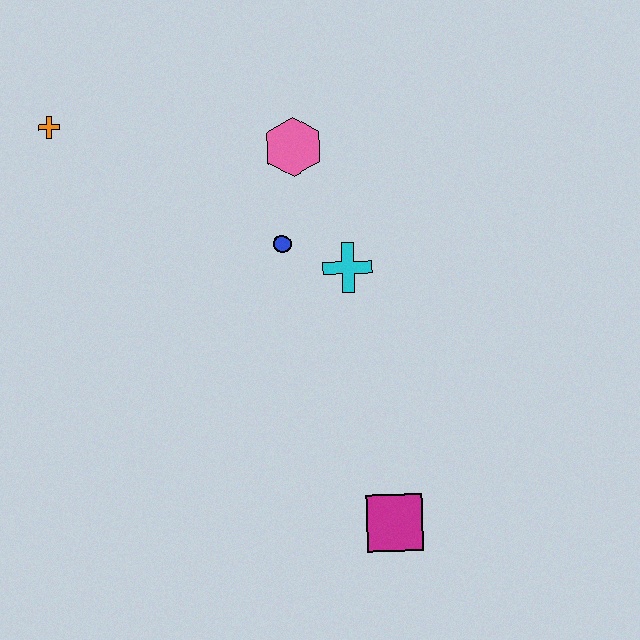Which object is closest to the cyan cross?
The blue circle is closest to the cyan cross.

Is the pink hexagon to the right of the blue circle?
Yes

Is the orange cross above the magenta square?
Yes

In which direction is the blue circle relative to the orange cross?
The blue circle is to the right of the orange cross.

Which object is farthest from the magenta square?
The orange cross is farthest from the magenta square.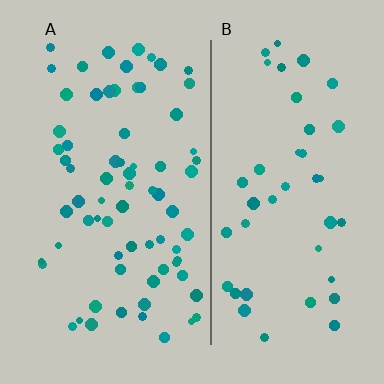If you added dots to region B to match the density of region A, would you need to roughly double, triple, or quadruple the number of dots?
Approximately double.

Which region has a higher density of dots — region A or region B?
A (the left).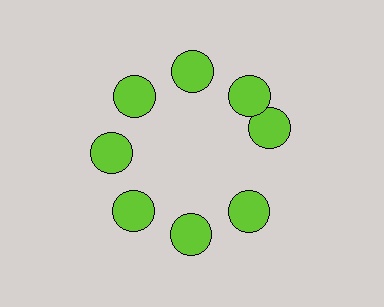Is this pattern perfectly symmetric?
No. The 8 lime circles are arranged in a ring, but one element near the 3 o'clock position is rotated out of alignment along the ring, breaking the 8-fold rotational symmetry.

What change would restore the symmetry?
The symmetry would be restored by rotating it back into even spacing with its neighbors so that all 8 circles sit at equal angles and equal distance from the center.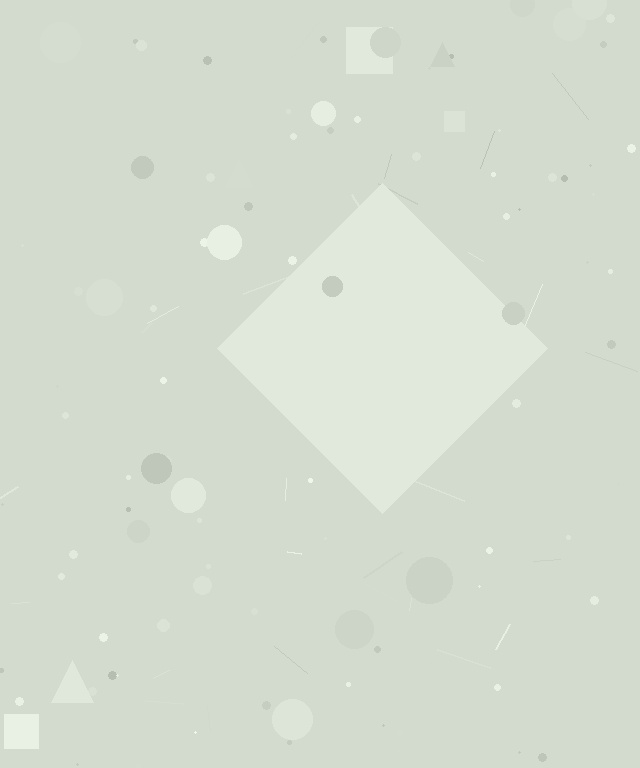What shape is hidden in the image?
A diamond is hidden in the image.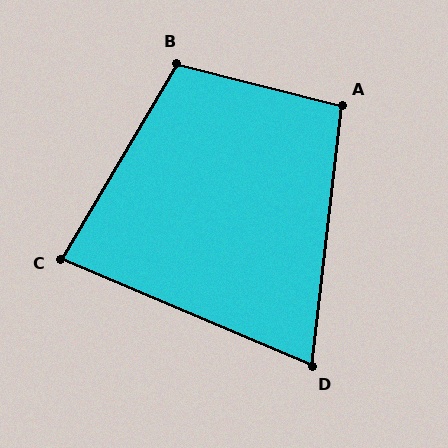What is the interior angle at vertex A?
Approximately 98 degrees (obtuse).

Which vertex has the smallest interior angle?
D, at approximately 74 degrees.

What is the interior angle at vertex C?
Approximately 82 degrees (acute).